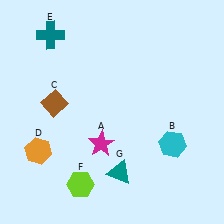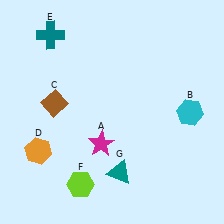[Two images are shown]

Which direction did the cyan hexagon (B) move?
The cyan hexagon (B) moved up.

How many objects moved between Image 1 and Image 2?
1 object moved between the two images.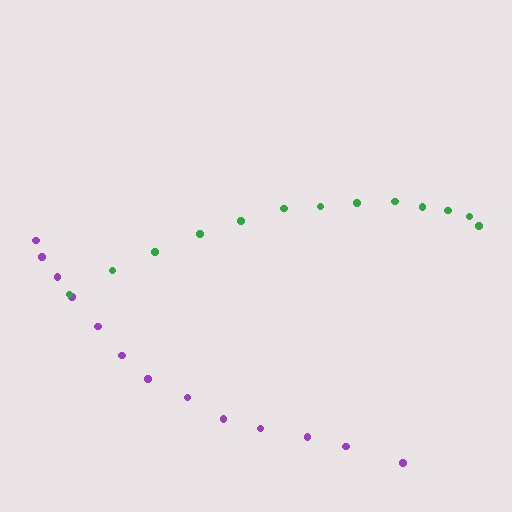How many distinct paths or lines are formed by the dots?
There are 2 distinct paths.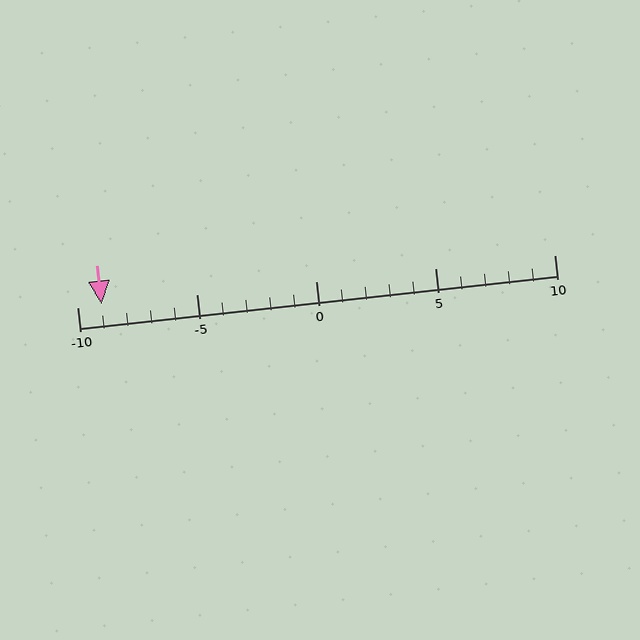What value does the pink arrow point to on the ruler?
The pink arrow points to approximately -9.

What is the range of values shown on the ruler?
The ruler shows values from -10 to 10.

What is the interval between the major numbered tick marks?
The major tick marks are spaced 5 units apart.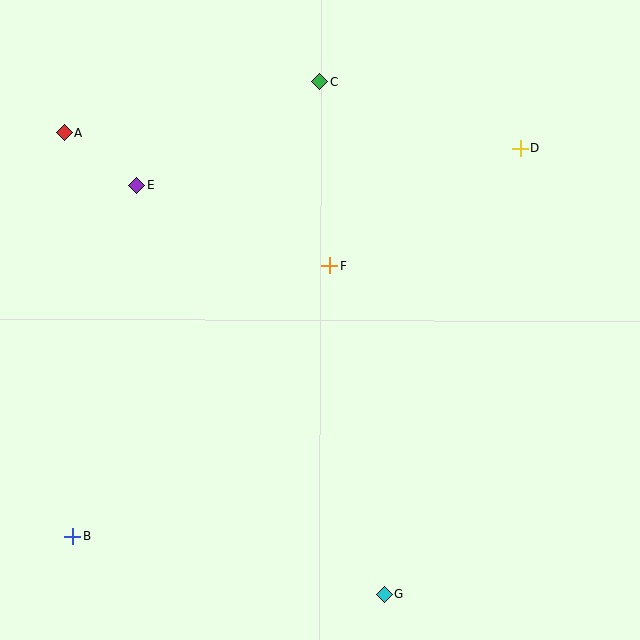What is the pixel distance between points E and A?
The distance between E and A is 90 pixels.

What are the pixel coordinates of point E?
Point E is at (136, 186).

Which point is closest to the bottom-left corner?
Point B is closest to the bottom-left corner.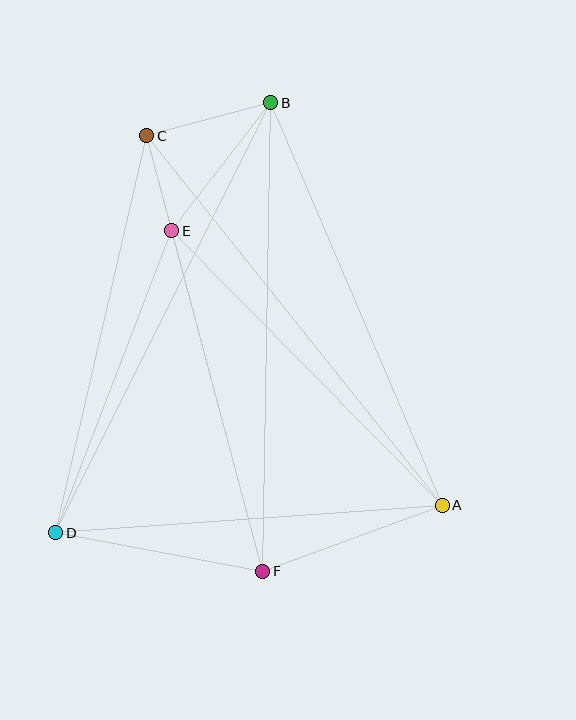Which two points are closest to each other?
Points C and E are closest to each other.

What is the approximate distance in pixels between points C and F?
The distance between C and F is approximately 451 pixels.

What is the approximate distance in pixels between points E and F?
The distance between E and F is approximately 352 pixels.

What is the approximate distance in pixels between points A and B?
The distance between A and B is approximately 438 pixels.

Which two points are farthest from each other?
Points B and D are farthest from each other.